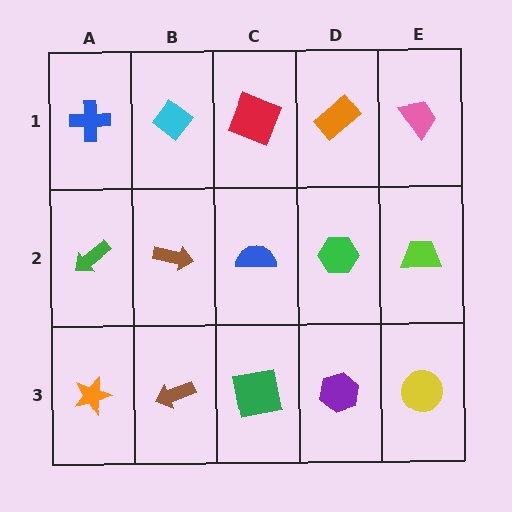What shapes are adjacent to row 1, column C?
A blue semicircle (row 2, column C), a cyan diamond (row 1, column B), an orange rectangle (row 1, column D).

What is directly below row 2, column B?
A brown arrow.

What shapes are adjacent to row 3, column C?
A blue semicircle (row 2, column C), a brown arrow (row 3, column B), a purple hexagon (row 3, column D).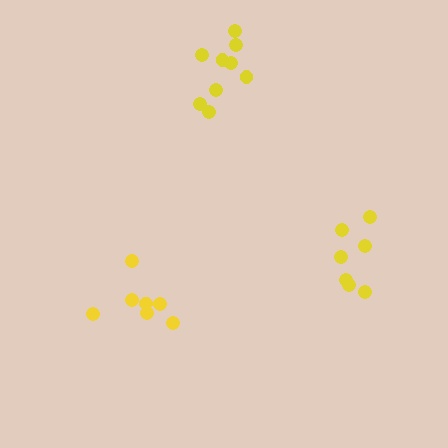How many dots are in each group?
Group 1: 9 dots, Group 2: 7 dots, Group 3: 7 dots (23 total).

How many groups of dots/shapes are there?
There are 3 groups.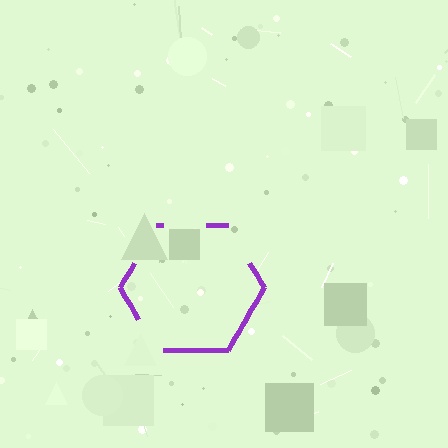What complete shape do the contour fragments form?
The contour fragments form a hexagon.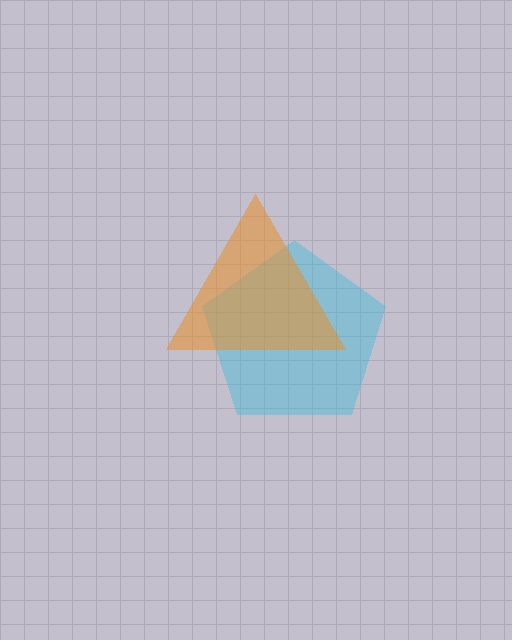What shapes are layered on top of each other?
The layered shapes are: a cyan pentagon, an orange triangle.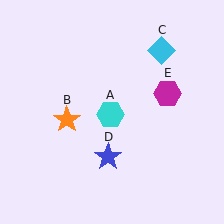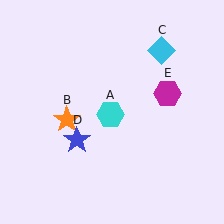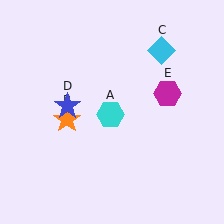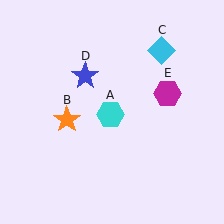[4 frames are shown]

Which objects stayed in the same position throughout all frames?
Cyan hexagon (object A) and orange star (object B) and cyan diamond (object C) and magenta hexagon (object E) remained stationary.